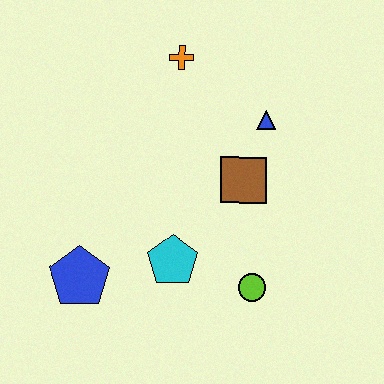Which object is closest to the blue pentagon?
The cyan pentagon is closest to the blue pentagon.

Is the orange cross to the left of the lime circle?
Yes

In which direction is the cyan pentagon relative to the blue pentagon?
The cyan pentagon is to the right of the blue pentagon.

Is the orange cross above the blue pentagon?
Yes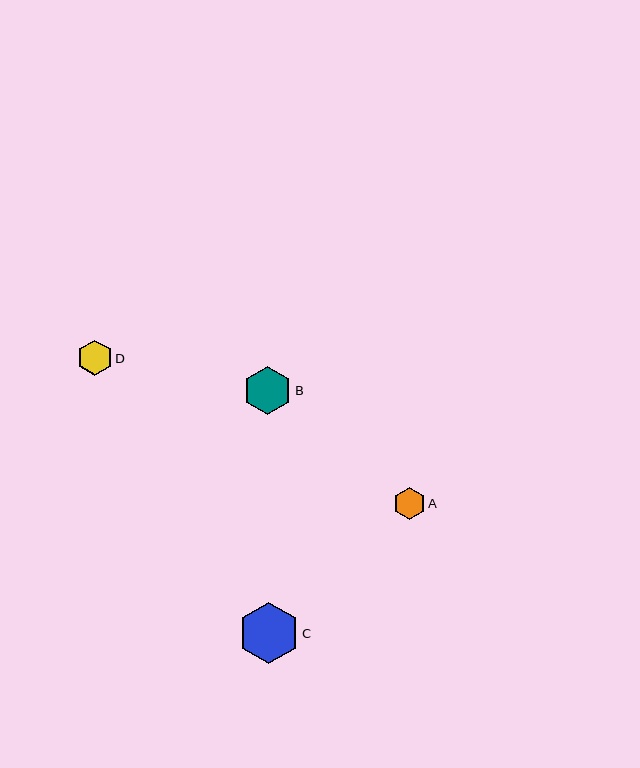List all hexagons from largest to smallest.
From largest to smallest: C, B, D, A.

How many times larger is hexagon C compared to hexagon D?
Hexagon C is approximately 1.7 times the size of hexagon D.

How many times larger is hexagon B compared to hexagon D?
Hexagon B is approximately 1.4 times the size of hexagon D.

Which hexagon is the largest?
Hexagon C is the largest with a size of approximately 61 pixels.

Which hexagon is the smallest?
Hexagon A is the smallest with a size of approximately 32 pixels.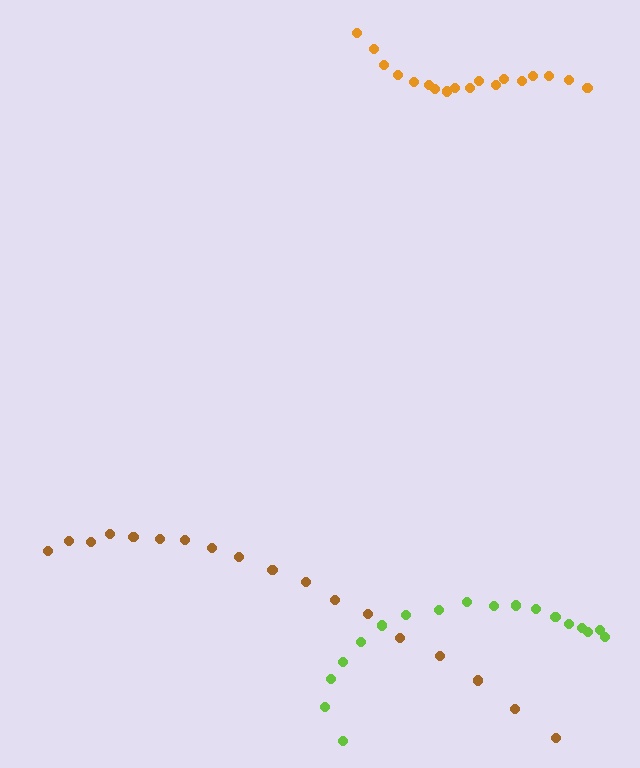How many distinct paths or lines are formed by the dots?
There are 3 distinct paths.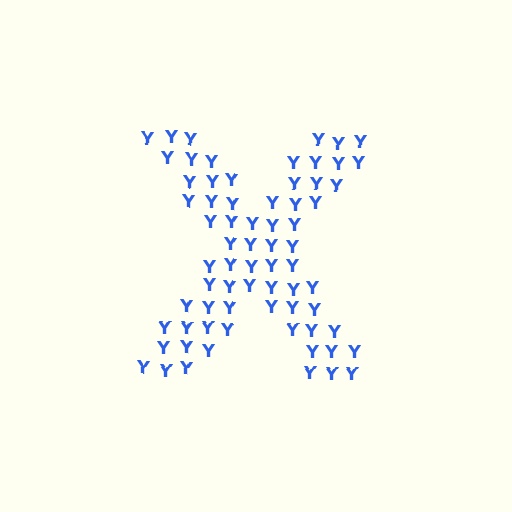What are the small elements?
The small elements are letter Y's.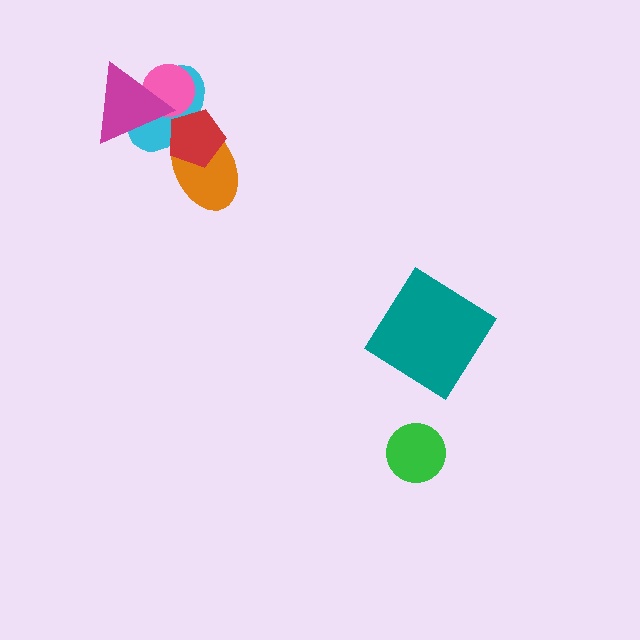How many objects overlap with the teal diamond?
0 objects overlap with the teal diamond.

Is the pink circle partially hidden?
Yes, it is partially covered by another shape.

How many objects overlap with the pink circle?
2 objects overlap with the pink circle.